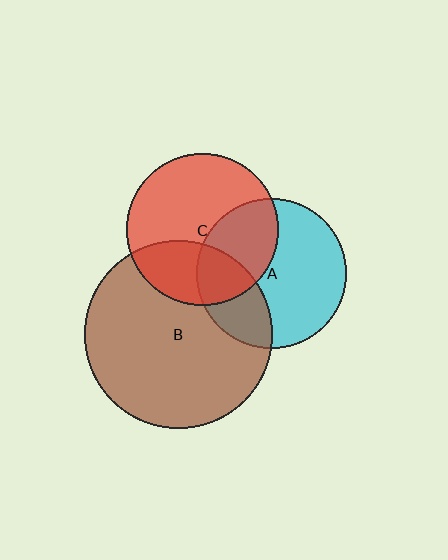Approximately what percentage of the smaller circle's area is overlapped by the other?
Approximately 30%.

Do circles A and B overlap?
Yes.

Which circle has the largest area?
Circle B (brown).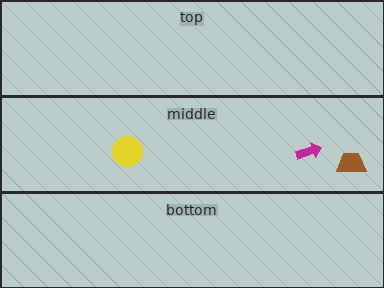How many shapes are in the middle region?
3.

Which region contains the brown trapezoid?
The middle region.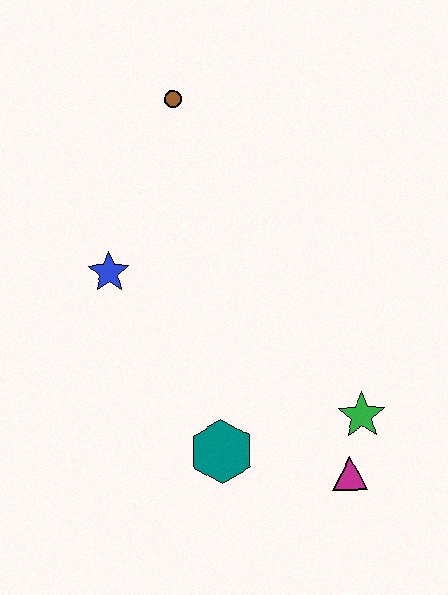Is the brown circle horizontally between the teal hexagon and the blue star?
Yes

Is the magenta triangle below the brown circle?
Yes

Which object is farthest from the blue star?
The magenta triangle is farthest from the blue star.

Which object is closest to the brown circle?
The blue star is closest to the brown circle.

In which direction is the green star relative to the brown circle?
The green star is below the brown circle.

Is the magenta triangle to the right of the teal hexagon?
Yes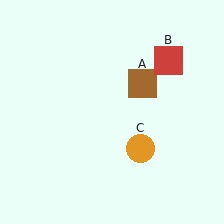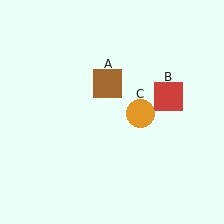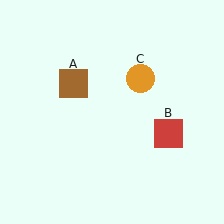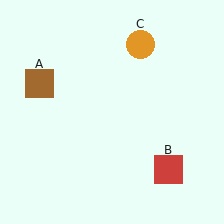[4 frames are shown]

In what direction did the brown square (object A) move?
The brown square (object A) moved left.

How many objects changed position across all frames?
3 objects changed position: brown square (object A), red square (object B), orange circle (object C).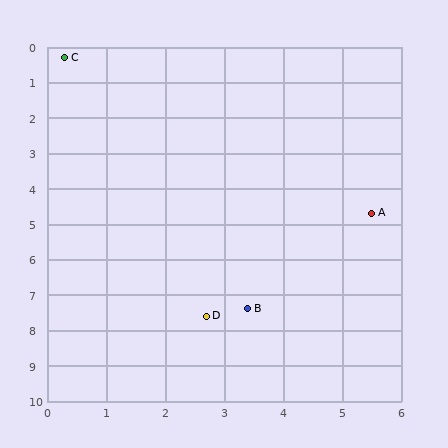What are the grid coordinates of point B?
Point B is at approximately (3.4, 7.4).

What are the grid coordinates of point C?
Point C is at approximately (0.3, 0.3).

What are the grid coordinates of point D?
Point D is at approximately (2.7, 7.6).